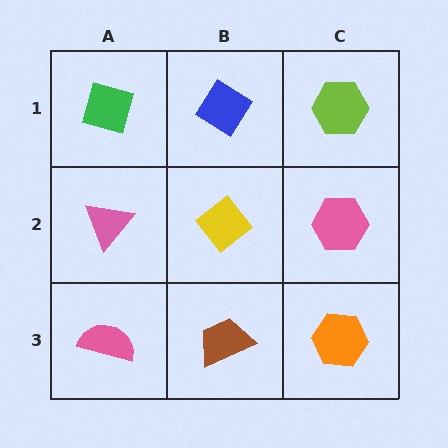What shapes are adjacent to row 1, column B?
A yellow diamond (row 2, column B), a green square (row 1, column A), a lime hexagon (row 1, column C).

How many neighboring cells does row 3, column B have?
3.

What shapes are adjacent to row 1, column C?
A pink hexagon (row 2, column C), a blue diamond (row 1, column B).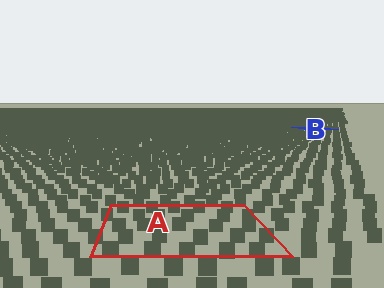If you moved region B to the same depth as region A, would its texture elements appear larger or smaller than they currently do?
They would appear larger. At a closer depth, the same texture elements are projected at a bigger on-screen size.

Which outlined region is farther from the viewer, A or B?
Region B is farther from the viewer — the texture elements inside it appear smaller and more densely packed.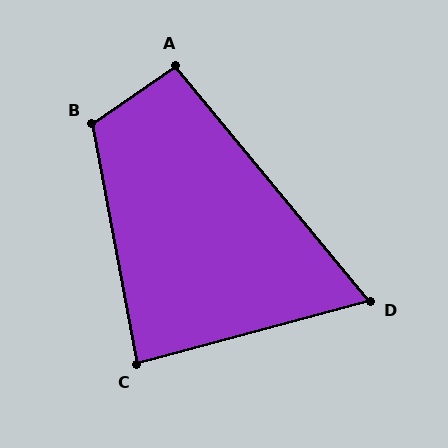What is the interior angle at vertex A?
Approximately 95 degrees (approximately right).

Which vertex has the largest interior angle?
B, at approximately 115 degrees.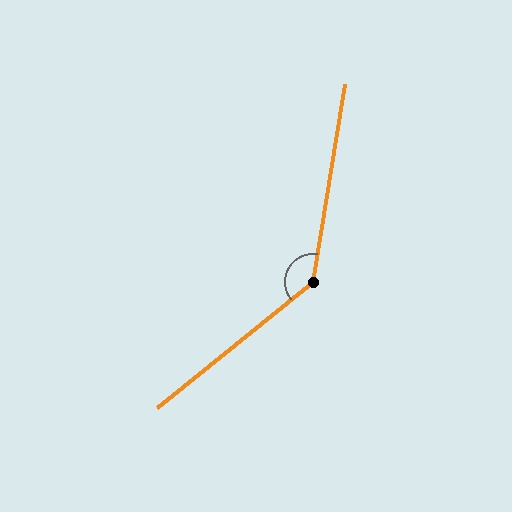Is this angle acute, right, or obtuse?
It is obtuse.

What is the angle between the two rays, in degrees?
Approximately 138 degrees.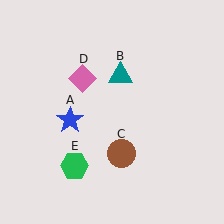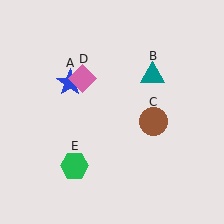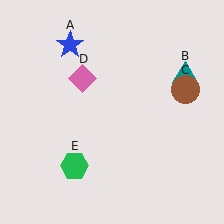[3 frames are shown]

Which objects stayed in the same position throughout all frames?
Pink diamond (object D) and green hexagon (object E) remained stationary.